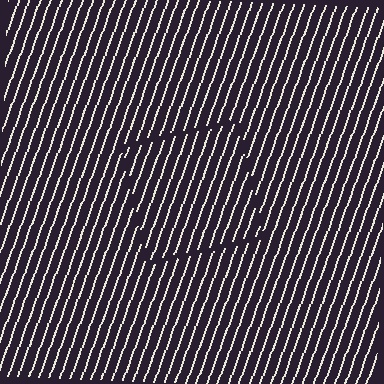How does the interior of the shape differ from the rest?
The interior of the shape contains the same grating, shifted by half a period — the contour is defined by the phase discontinuity where line-ends from the inner and outer gratings abut.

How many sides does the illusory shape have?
4 sides — the line-ends trace a square.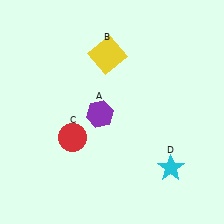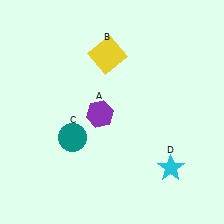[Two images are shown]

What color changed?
The circle (C) changed from red in Image 1 to teal in Image 2.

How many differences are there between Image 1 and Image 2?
There is 1 difference between the two images.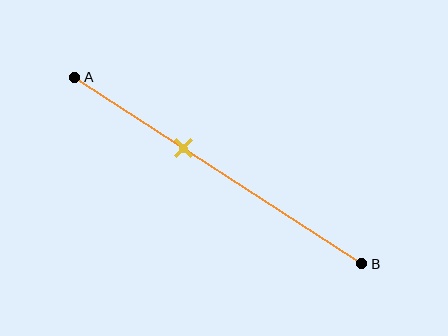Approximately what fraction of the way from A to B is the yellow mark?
The yellow mark is approximately 40% of the way from A to B.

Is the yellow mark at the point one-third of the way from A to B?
No, the mark is at about 40% from A, not at the 33% one-third point.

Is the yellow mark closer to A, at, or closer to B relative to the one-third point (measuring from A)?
The yellow mark is closer to point B than the one-third point of segment AB.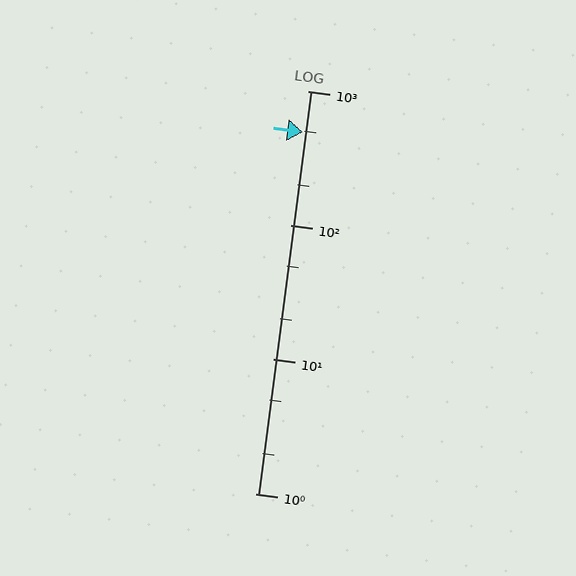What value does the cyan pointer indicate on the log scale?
The pointer indicates approximately 490.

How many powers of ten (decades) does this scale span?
The scale spans 3 decades, from 1 to 1000.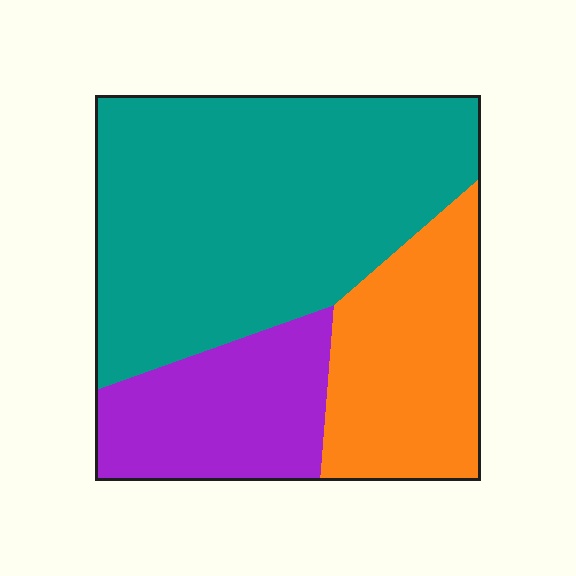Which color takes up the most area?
Teal, at roughly 55%.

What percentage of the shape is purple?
Purple takes up about one fifth (1/5) of the shape.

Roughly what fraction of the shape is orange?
Orange covers about 25% of the shape.